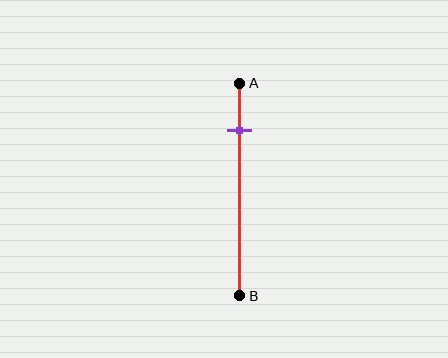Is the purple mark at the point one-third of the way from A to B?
No, the mark is at about 20% from A, not at the 33% one-third point.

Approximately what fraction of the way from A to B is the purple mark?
The purple mark is approximately 20% of the way from A to B.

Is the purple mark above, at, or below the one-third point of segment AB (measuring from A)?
The purple mark is above the one-third point of segment AB.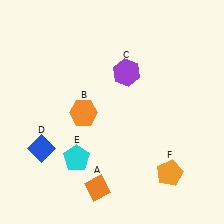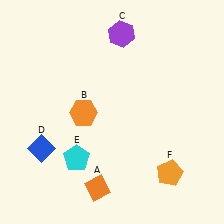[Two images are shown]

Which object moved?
The purple hexagon (C) moved up.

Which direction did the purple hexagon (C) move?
The purple hexagon (C) moved up.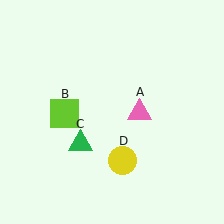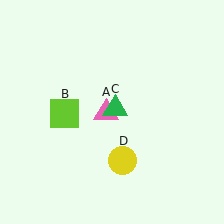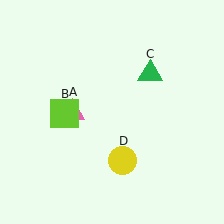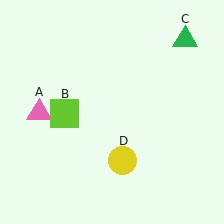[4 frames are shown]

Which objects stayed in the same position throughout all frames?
Lime square (object B) and yellow circle (object D) remained stationary.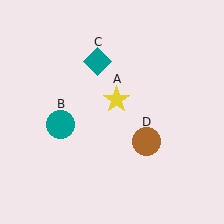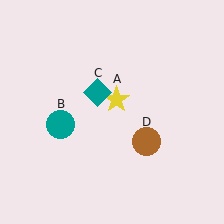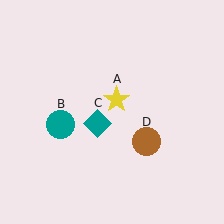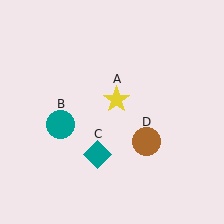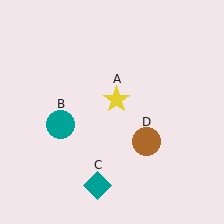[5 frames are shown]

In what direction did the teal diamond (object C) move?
The teal diamond (object C) moved down.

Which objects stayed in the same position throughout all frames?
Yellow star (object A) and teal circle (object B) and brown circle (object D) remained stationary.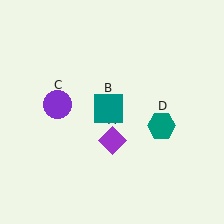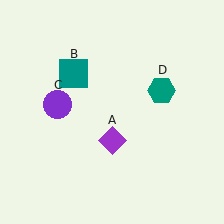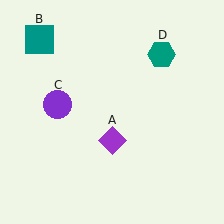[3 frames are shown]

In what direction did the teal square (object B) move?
The teal square (object B) moved up and to the left.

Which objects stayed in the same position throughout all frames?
Purple diamond (object A) and purple circle (object C) remained stationary.